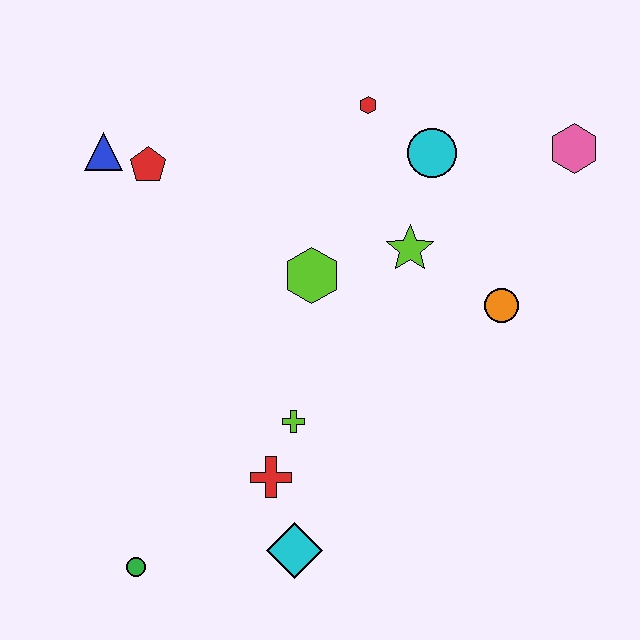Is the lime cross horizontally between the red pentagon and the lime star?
Yes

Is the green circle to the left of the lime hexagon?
Yes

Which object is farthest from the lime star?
The green circle is farthest from the lime star.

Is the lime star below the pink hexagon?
Yes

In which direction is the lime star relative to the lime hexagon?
The lime star is to the right of the lime hexagon.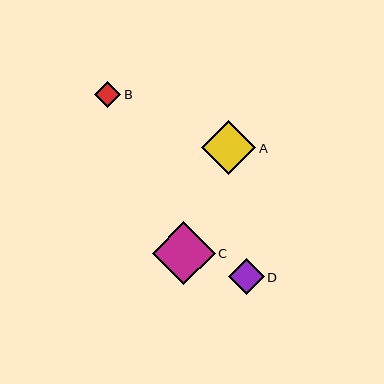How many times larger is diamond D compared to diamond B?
Diamond D is approximately 1.4 times the size of diamond B.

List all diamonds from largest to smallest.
From largest to smallest: C, A, D, B.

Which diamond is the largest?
Diamond C is the largest with a size of approximately 63 pixels.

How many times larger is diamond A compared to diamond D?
Diamond A is approximately 1.5 times the size of diamond D.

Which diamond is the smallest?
Diamond B is the smallest with a size of approximately 26 pixels.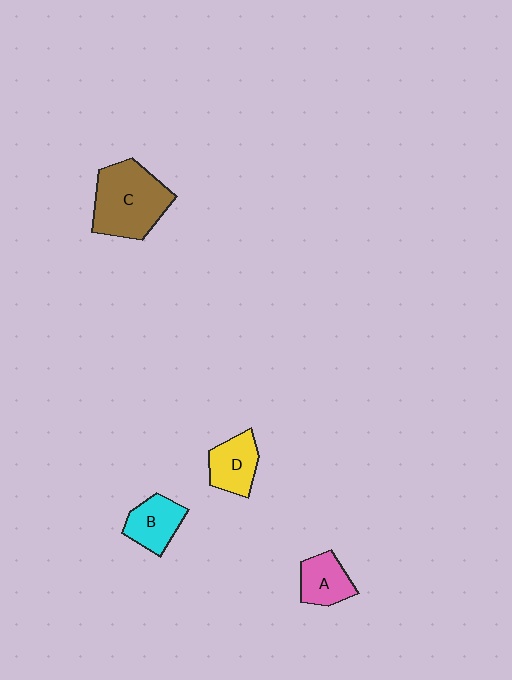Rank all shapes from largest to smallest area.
From largest to smallest: C (brown), B (cyan), D (yellow), A (pink).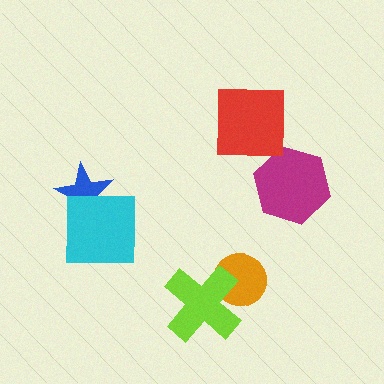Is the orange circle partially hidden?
Yes, it is partially covered by another shape.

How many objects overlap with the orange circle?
1 object overlaps with the orange circle.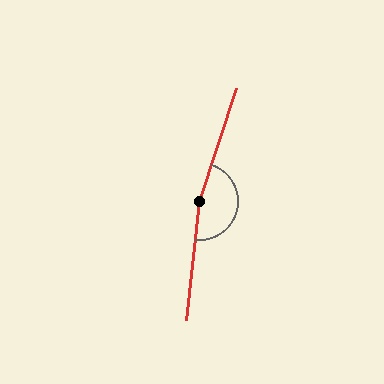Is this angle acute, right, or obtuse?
It is obtuse.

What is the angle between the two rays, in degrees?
Approximately 168 degrees.